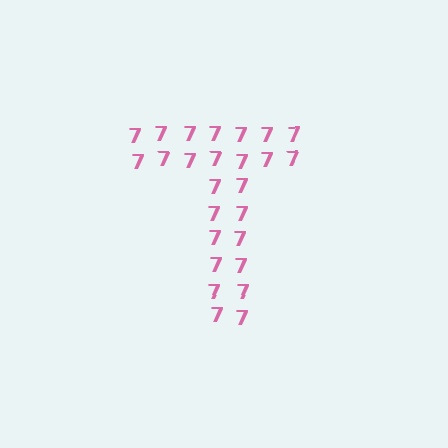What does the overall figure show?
The overall figure shows the letter T.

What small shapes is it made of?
It is made of small digit 7's.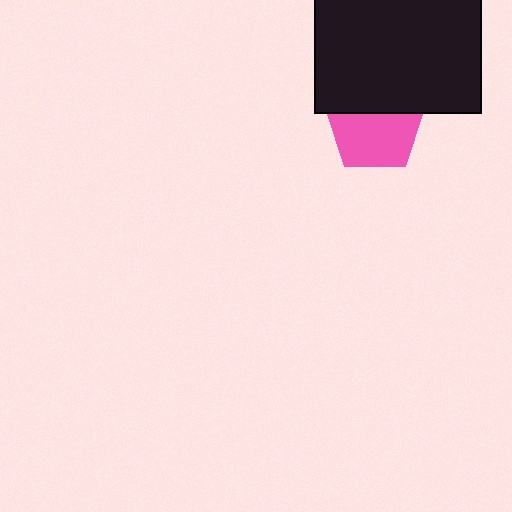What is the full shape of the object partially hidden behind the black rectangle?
The partially hidden object is a pink pentagon.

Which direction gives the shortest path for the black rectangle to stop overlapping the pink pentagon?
Moving up gives the shortest separation.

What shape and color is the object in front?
The object in front is a black rectangle.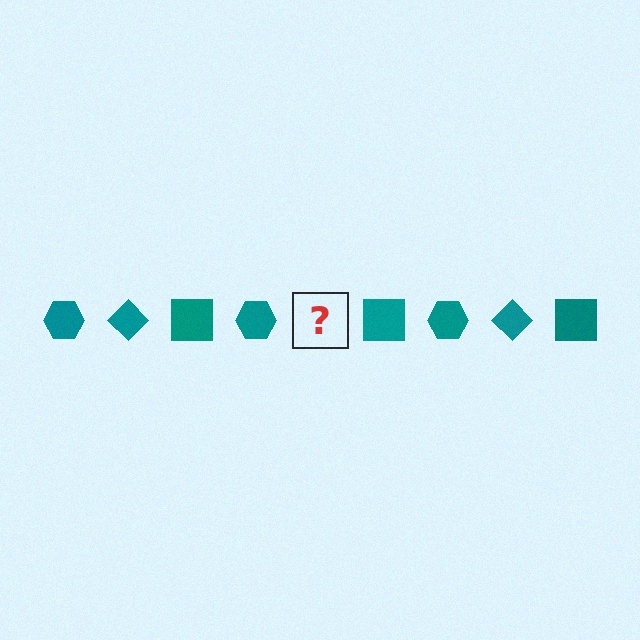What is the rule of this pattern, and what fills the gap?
The rule is that the pattern cycles through hexagon, diamond, square shapes in teal. The gap should be filled with a teal diamond.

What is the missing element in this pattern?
The missing element is a teal diamond.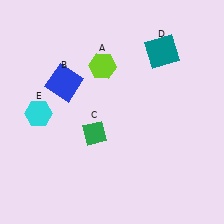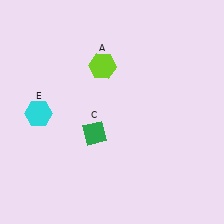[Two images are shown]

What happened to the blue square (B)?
The blue square (B) was removed in Image 2. It was in the top-left area of Image 1.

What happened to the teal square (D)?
The teal square (D) was removed in Image 2. It was in the top-right area of Image 1.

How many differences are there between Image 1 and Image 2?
There are 2 differences between the two images.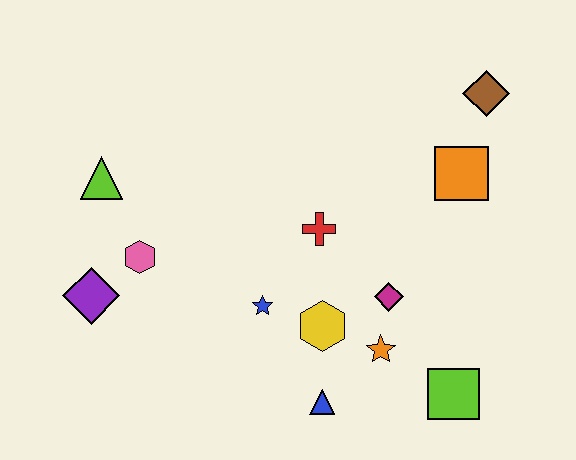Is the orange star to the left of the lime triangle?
No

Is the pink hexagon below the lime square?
No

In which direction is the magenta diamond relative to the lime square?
The magenta diamond is above the lime square.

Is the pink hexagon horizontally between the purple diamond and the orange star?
Yes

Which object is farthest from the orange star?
The lime triangle is farthest from the orange star.